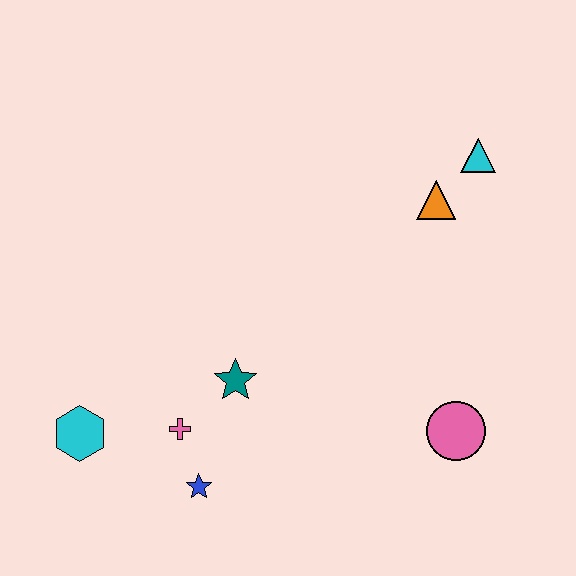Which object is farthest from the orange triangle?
The cyan hexagon is farthest from the orange triangle.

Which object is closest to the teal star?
The pink cross is closest to the teal star.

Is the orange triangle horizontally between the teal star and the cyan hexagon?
No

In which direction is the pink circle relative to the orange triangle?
The pink circle is below the orange triangle.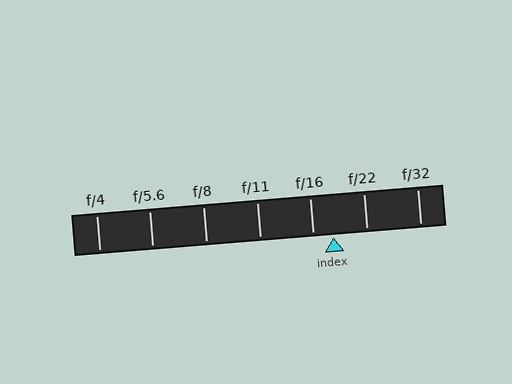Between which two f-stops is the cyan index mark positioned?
The index mark is between f/16 and f/22.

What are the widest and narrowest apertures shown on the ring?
The widest aperture shown is f/4 and the narrowest is f/32.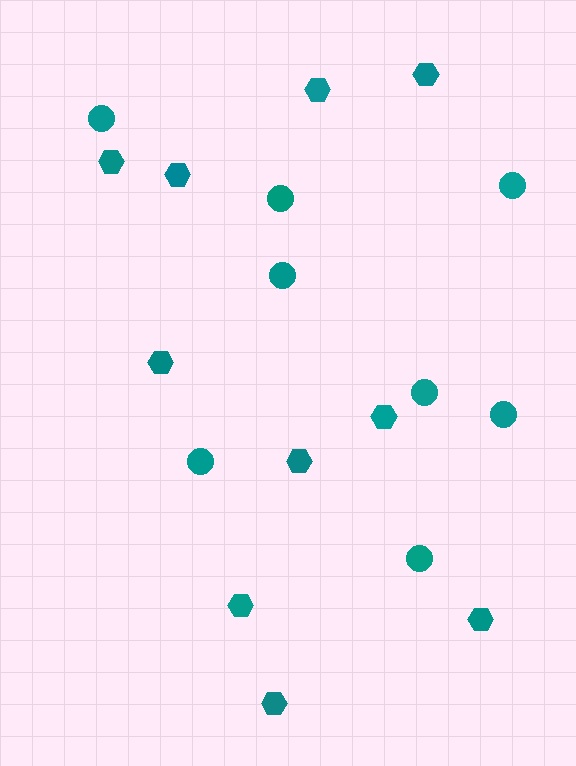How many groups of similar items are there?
There are 2 groups: one group of hexagons (10) and one group of circles (8).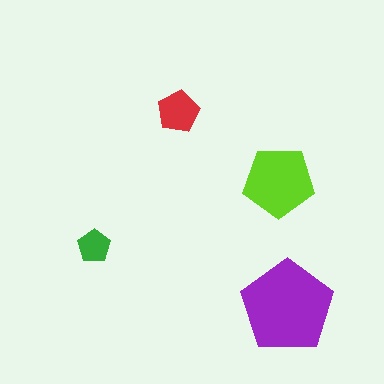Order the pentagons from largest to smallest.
the purple one, the lime one, the red one, the green one.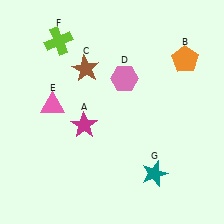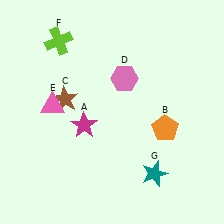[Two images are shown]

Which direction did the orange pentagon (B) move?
The orange pentagon (B) moved down.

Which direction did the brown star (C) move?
The brown star (C) moved down.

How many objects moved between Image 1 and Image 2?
2 objects moved between the two images.